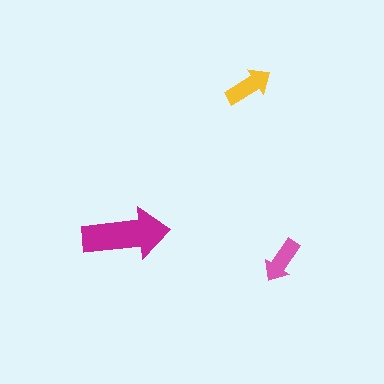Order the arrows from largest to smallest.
the magenta one, the yellow one, the pink one.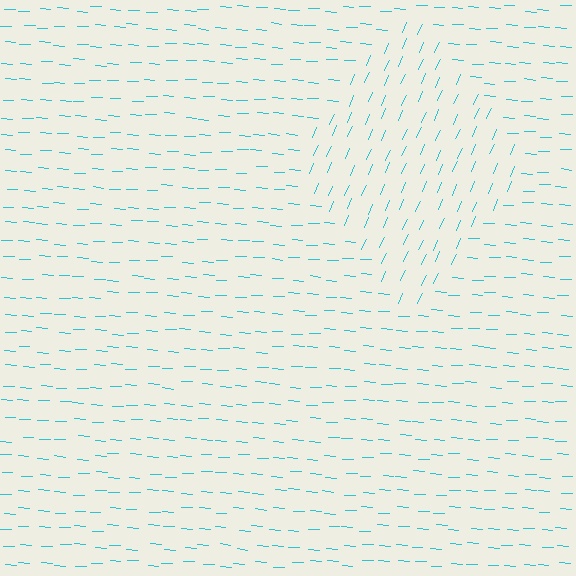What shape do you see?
I see a diamond.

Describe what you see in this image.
The image is filled with small cyan line segments. A diamond region in the image has lines oriented differently from the surrounding lines, creating a visible texture boundary.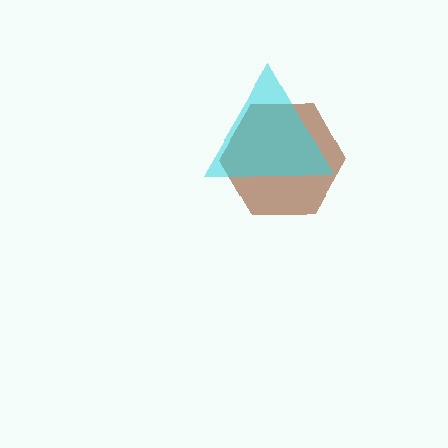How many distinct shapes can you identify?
There are 2 distinct shapes: a brown hexagon, a cyan triangle.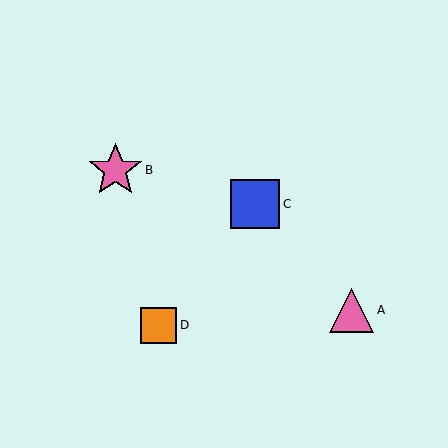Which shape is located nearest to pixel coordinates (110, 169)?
The pink star (labeled B) at (115, 170) is nearest to that location.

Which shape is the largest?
The pink star (labeled B) is the largest.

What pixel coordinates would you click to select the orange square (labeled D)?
Click at (158, 325) to select the orange square D.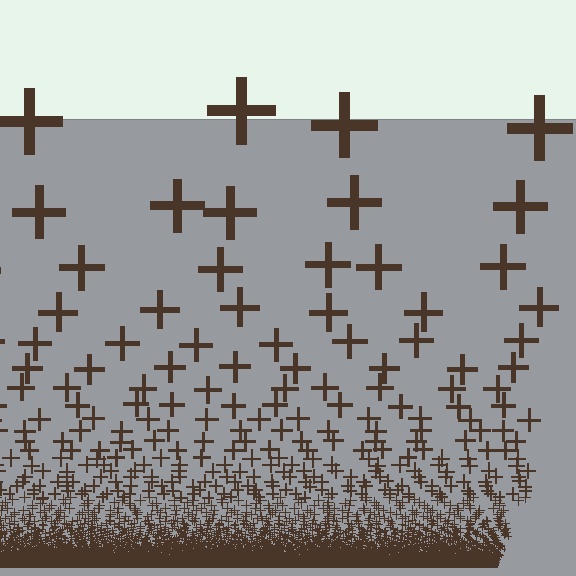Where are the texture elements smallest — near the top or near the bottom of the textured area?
Near the bottom.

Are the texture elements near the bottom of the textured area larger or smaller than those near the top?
Smaller. The gradient is inverted — elements near the bottom are smaller and denser.